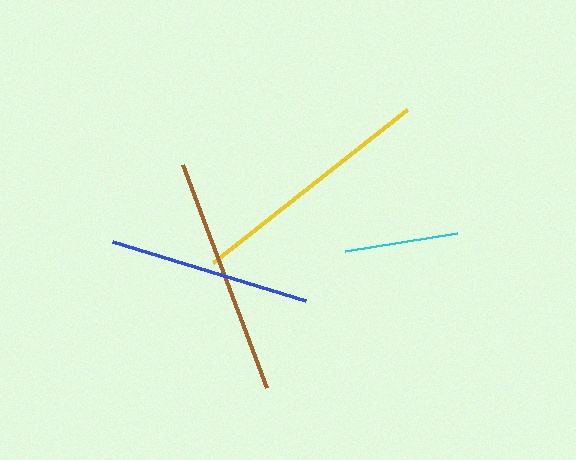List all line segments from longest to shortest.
From longest to shortest: yellow, brown, blue, cyan.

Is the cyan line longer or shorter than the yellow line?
The yellow line is longer than the cyan line.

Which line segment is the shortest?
The cyan line is the shortest at approximately 113 pixels.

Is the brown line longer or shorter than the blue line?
The brown line is longer than the blue line.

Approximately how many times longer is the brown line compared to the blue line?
The brown line is approximately 1.2 times the length of the blue line.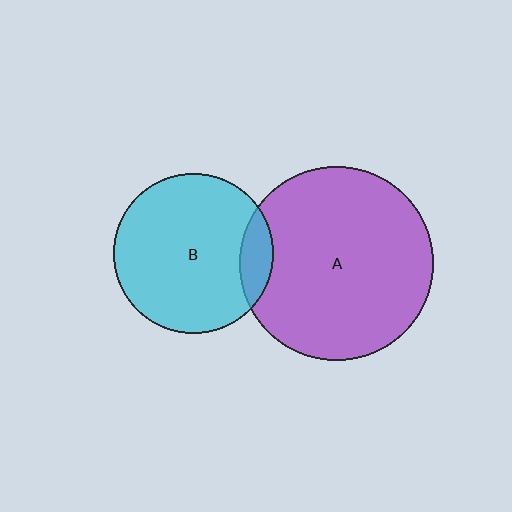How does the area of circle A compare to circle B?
Approximately 1.5 times.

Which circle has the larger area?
Circle A (purple).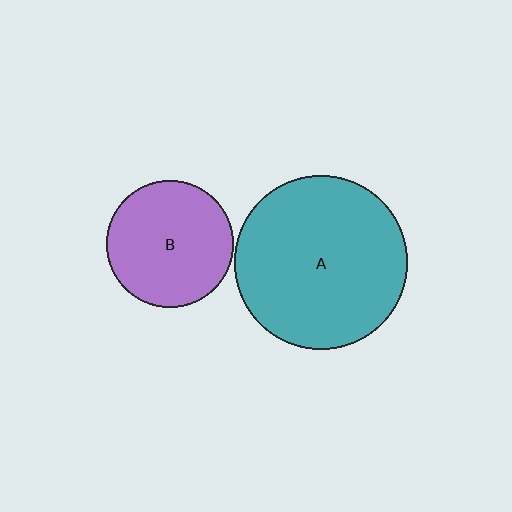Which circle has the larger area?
Circle A (teal).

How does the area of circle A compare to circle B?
Approximately 1.9 times.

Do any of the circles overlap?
No, none of the circles overlap.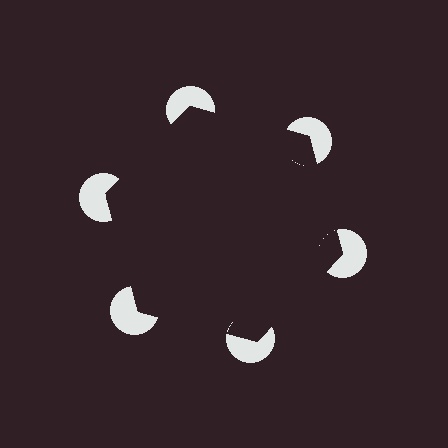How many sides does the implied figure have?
6 sides.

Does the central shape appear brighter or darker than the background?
It typically appears slightly darker than the background, even though no actual brightness change is drawn.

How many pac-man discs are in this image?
There are 6 — one at each vertex of the illusory hexagon.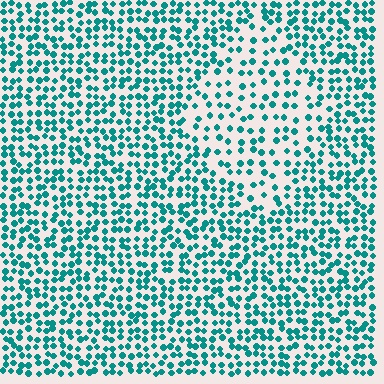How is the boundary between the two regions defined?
The boundary is defined by a change in element density (approximately 1.8x ratio). All elements are the same color, size, and shape.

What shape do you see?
I see a diamond.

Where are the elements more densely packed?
The elements are more densely packed outside the diamond boundary.